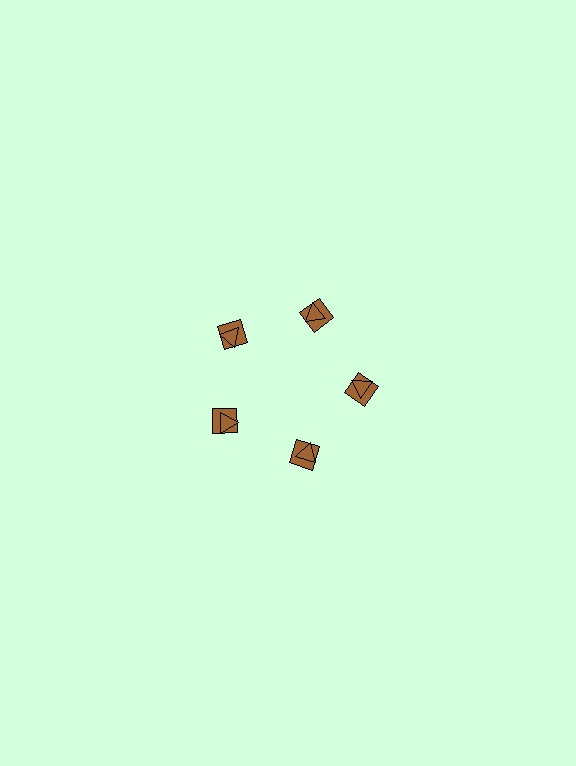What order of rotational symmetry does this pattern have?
This pattern has 5-fold rotational symmetry.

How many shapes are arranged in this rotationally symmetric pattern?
There are 10 shapes, arranged in 5 groups of 2.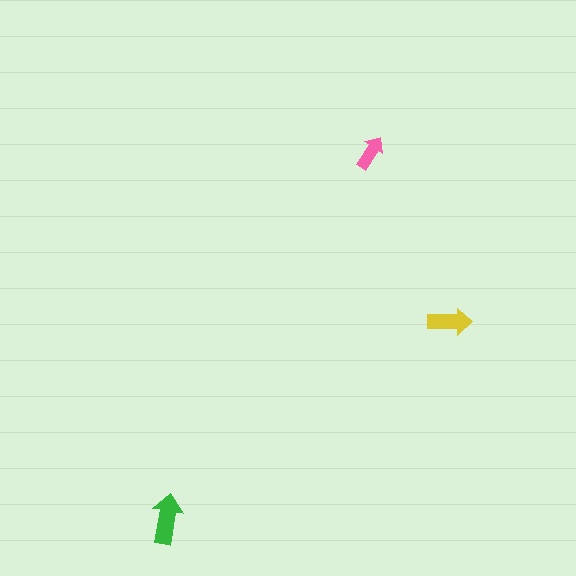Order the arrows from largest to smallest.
the green one, the yellow one, the pink one.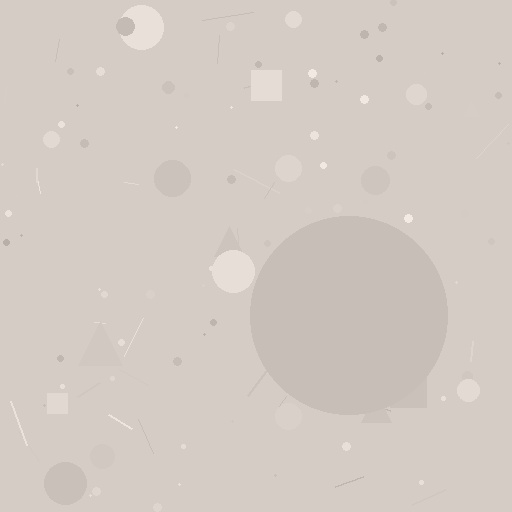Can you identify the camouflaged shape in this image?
The camouflaged shape is a circle.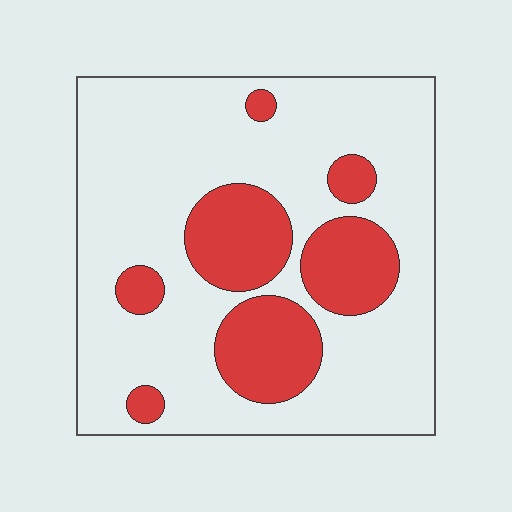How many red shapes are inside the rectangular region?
7.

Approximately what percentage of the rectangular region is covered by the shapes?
Approximately 25%.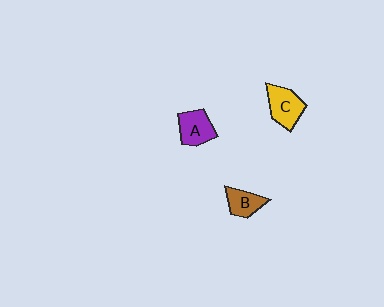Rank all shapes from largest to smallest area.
From largest to smallest: C (yellow), A (purple), B (brown).